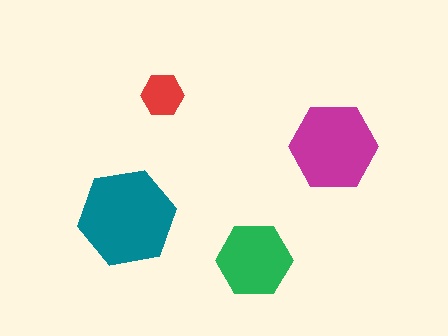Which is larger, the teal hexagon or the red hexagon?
The teal one.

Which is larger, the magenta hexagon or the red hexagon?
The magenta one.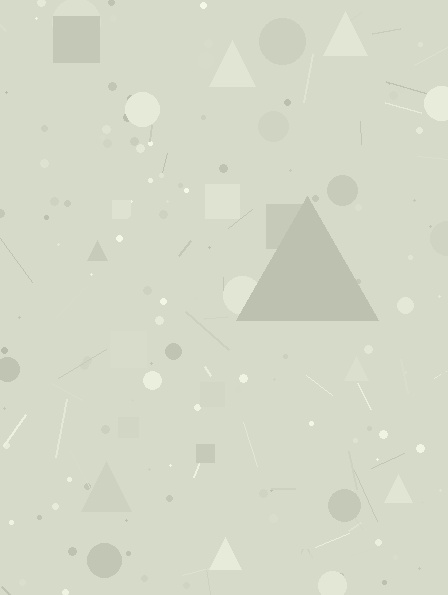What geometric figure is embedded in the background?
A triangle is embedded in the background.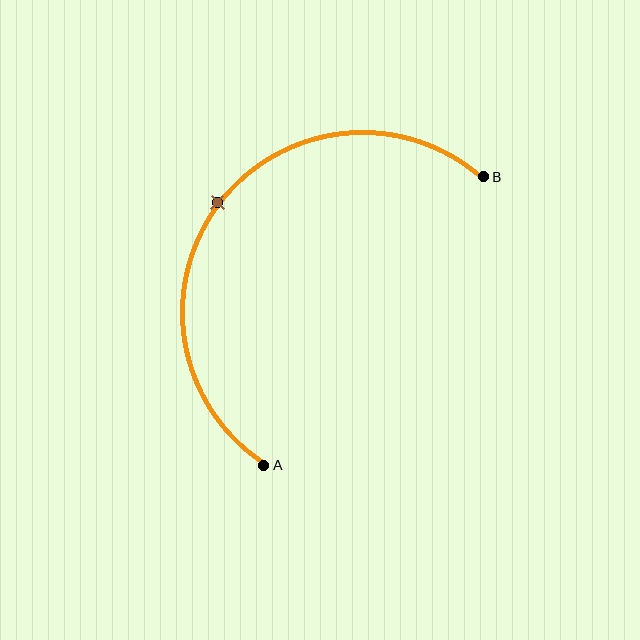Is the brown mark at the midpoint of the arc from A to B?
Yes. The brown mark lies on the arc at equal arc-length from both A and B — it is the arc midpoint.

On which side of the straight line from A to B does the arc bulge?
The arc bulges above and to the left of the straight line connecting A and B.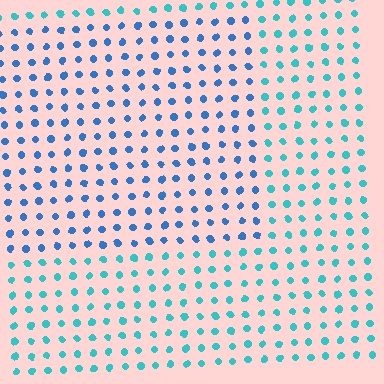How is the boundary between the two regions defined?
The boundary is defined purely by a slight shift in hue (about 32 degrees). Spacing, size, and orientation are identical on both sides.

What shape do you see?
I see a rectangle.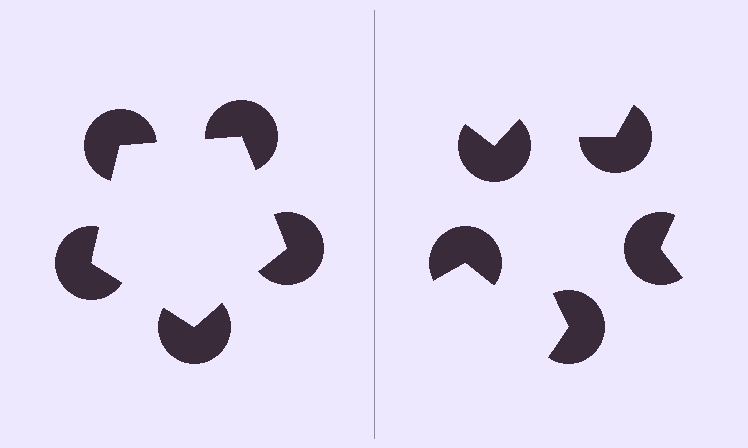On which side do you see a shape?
An illusory pentagon appears on the left side. On the right side the wedge cuts are rotated, so no coherent shape forms.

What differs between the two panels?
The pac-man discs are positioned identically on both sides; only the wedge orientations differ. On the left they align to a pentagon; on the right they are misaligned.